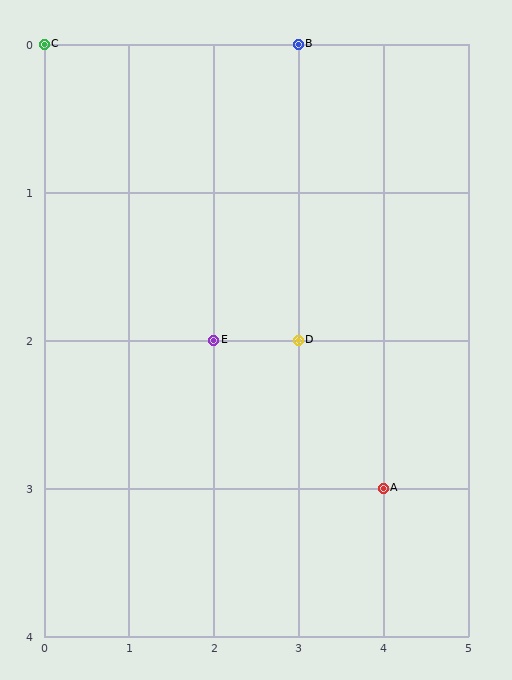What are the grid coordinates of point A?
Point A is at grid coordinates (4, 3).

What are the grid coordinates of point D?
Point D is at grid coordinates (3, 2).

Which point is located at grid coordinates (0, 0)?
Point C is at (0, 0).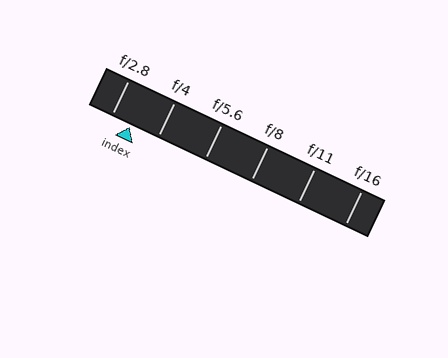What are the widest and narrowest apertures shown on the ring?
The widest aperture shown is f/2.8 and the narrowest is f/16.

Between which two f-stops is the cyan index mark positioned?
The index mark is between f/2.8 and f/4.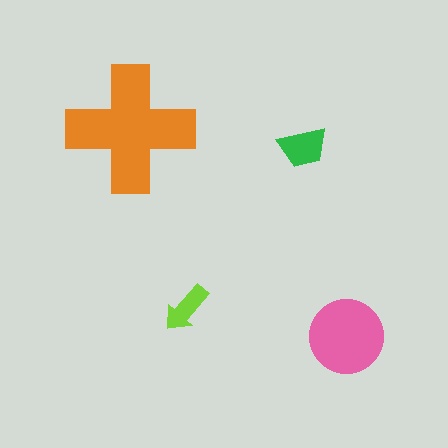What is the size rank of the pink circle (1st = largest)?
2nd.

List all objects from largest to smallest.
The orange cross, the pink circle, the green trapezoid, the lime arrow.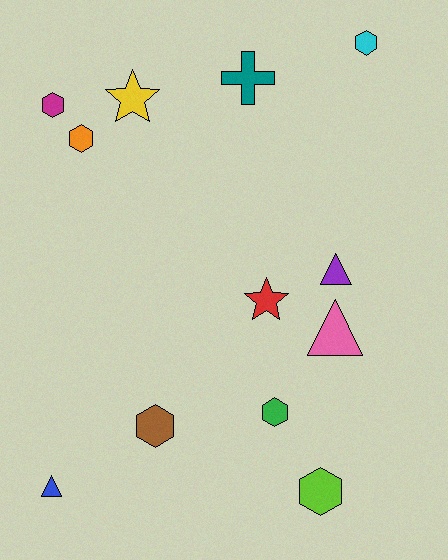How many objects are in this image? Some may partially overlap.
There are 12 objects.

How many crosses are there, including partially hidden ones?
There is 1 cross.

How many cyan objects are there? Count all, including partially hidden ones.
There is 1 cyan object.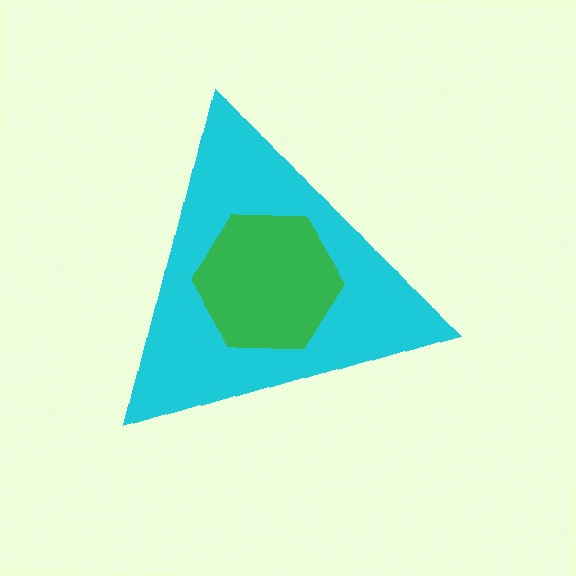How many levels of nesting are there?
2.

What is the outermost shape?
The cyan triangle.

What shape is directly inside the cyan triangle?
The green hexagon.